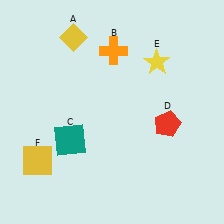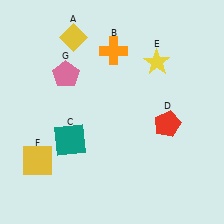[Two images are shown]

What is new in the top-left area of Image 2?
A pink pentagon (G) was added in the top-left area of Image 2.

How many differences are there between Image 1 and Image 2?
There is 1 difference between the two images.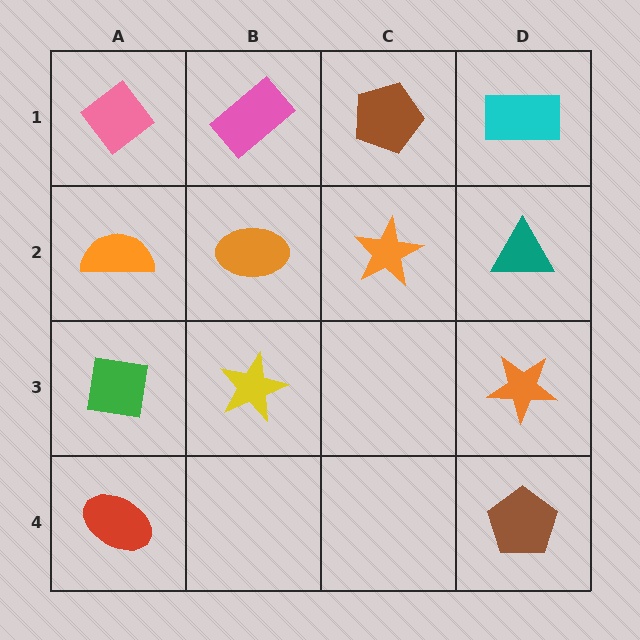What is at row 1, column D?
A cyan rectangle.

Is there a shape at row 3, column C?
No, that cell is empty.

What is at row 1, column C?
A brown pentagon.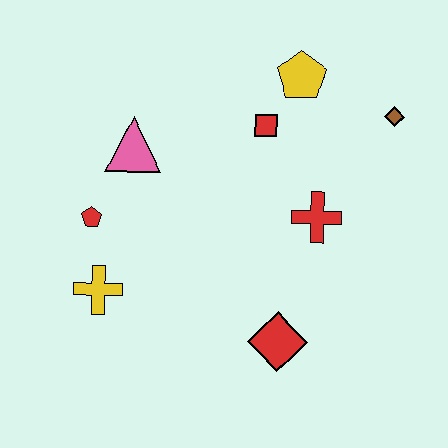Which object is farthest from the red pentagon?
The brown diamond is farthest from the red pentagon.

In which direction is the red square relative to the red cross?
The red square is above the red cross.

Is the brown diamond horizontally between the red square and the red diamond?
No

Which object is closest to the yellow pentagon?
The red square is closest to the yellow pentagon.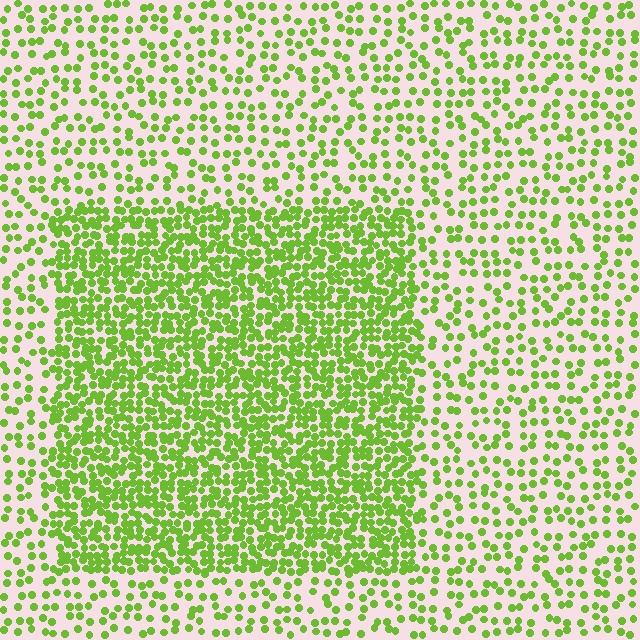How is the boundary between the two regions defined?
The boundary is defined by a change in element density (approximately 2.4x ratio). All elements are the same color, size, and shape.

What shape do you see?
I see a rectangle.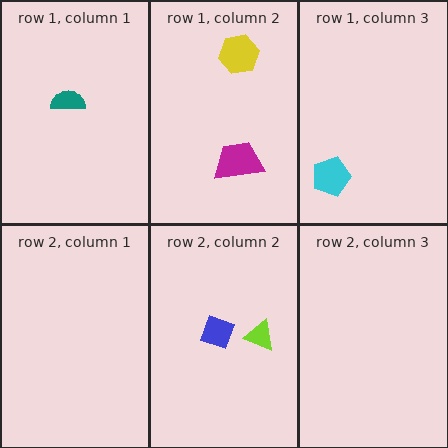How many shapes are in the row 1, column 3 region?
1.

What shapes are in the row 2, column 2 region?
The blue diamond, the lime triangle.